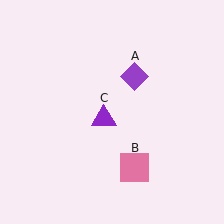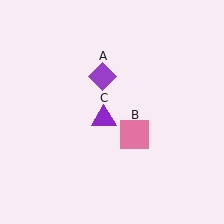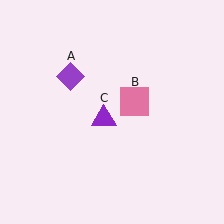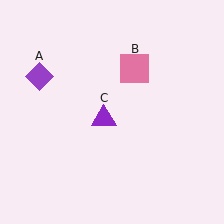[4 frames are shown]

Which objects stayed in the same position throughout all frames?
Purple triangle (object C) remained stationary.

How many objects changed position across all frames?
2 objects changed position: purple diamond (object A), pink square (object B).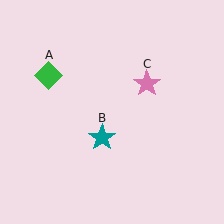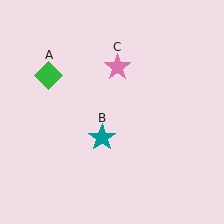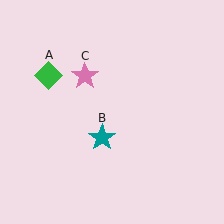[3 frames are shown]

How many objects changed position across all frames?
1 object changed position: pink star (object C).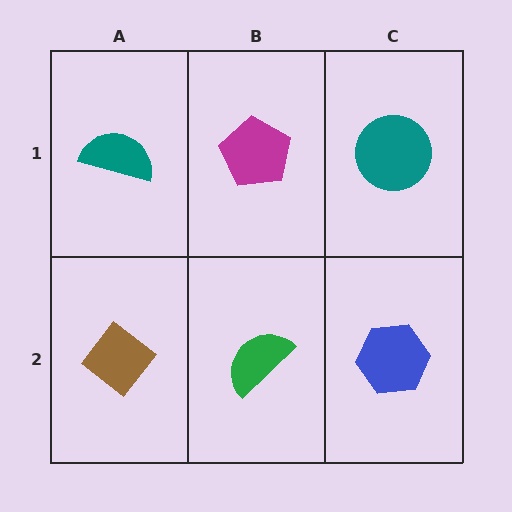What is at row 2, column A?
A brown diamond.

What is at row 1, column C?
A teal circle.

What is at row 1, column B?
A magenta pentagon.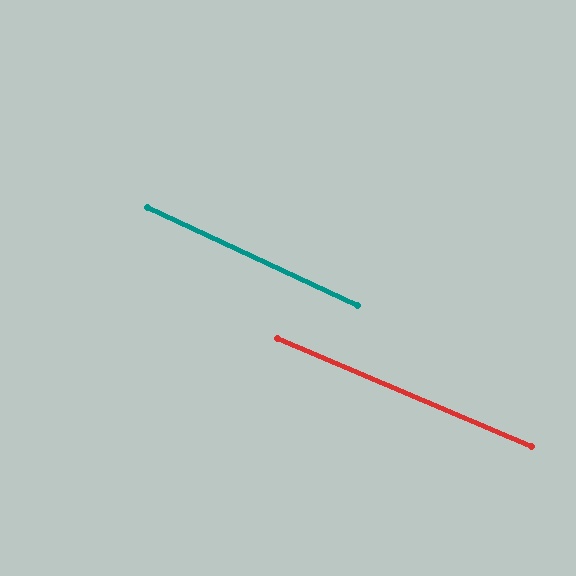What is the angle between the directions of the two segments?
Approximately 2 degrees.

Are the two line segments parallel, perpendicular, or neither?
Parallel — their directions differ by only 2.0°.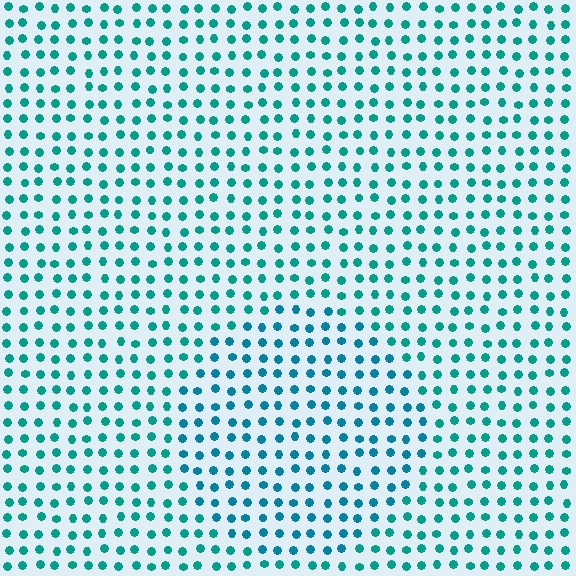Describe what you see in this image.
The image is filled with small teal elements in a uniform arrangement. A circle-shaped region is visible where the elements are tinted to a slightly different hue, forming a subtle color boundary.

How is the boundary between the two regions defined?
The boundary is defined purely by a slight shift in hue (about 21 degrees). Spacing, size, and orientation are identical on both sides.